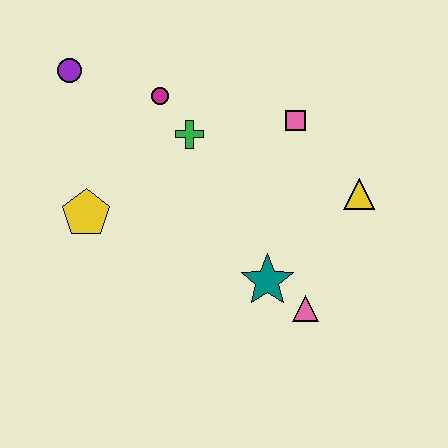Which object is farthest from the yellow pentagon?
The yellow triangle is farthest from the yellow pentagon.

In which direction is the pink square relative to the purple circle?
The pink square is to the right of the purple circle.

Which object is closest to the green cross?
The magenta circle is closest to the green cross.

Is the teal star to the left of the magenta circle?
No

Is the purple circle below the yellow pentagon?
No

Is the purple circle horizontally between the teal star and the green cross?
No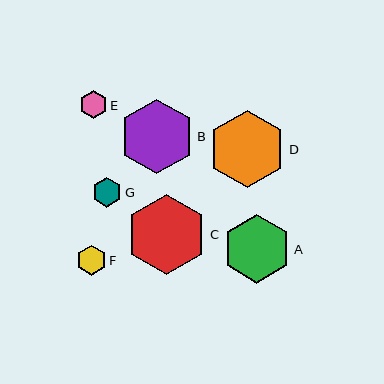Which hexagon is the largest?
Hexagon C is the largest with a size of approximately 80 pixels.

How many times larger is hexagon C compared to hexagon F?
Hexagon C is approximately 2.7 times the size of hexagon F.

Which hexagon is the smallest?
Hexagon E is the smallest with a size of approximately 28 pixels.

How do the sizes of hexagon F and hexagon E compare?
Hexagon F and hexagon E are approximately the same size.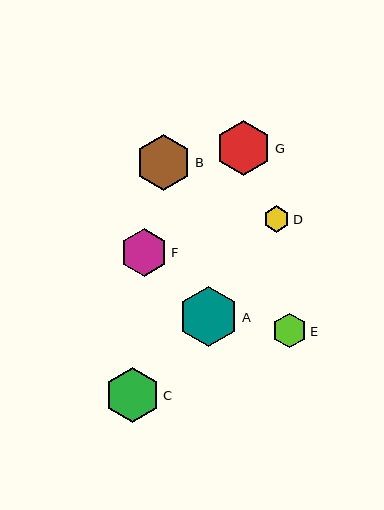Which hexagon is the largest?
Hexagon A is the largest with a size of approximately 60 pixels.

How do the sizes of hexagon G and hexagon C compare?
Hexagon G and hexagon C are approximately the same size.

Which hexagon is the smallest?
Hexagon D is the smallest with a size of approximately 26 pixels.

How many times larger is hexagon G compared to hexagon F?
Hexagon G is approximately 1.2 times the size of hexagon F.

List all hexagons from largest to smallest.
From largest to smallest: A, B, G, C, F, E, D.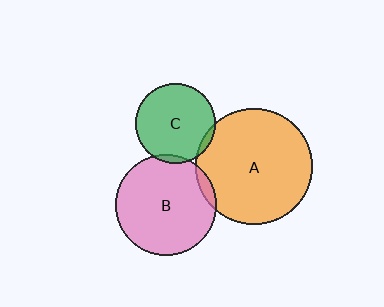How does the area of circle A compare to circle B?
Approximately 1.3 times.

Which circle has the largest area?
Circle A (orange).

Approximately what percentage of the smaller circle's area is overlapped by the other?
Approximately 5%.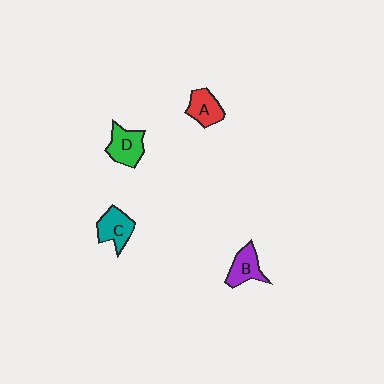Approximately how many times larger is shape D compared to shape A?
Approximately 1.2 times.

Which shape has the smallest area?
Shape A (red).